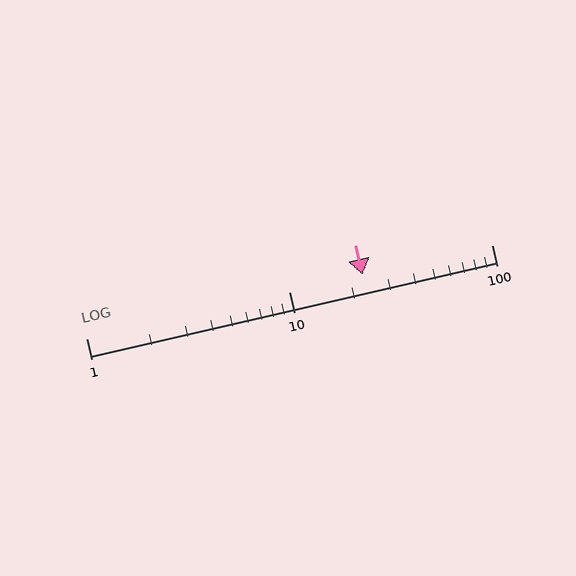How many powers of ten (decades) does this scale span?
The scale spans 2 decades, from 1 to 100.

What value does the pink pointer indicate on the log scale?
The pointer indicates approximately 23.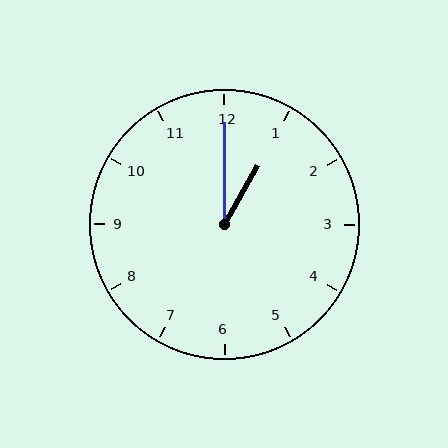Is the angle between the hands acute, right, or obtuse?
It is acute.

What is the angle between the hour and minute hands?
Approximately 30 degrees.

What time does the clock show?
1:00.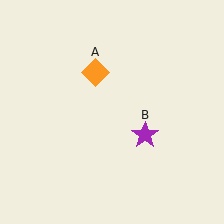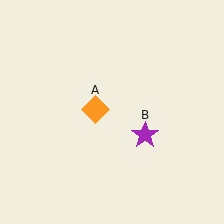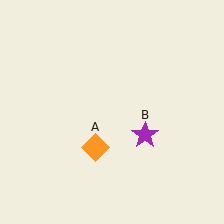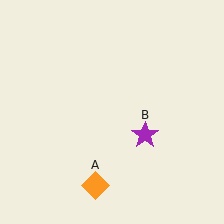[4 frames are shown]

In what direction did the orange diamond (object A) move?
The orange diamond (object A) moved down.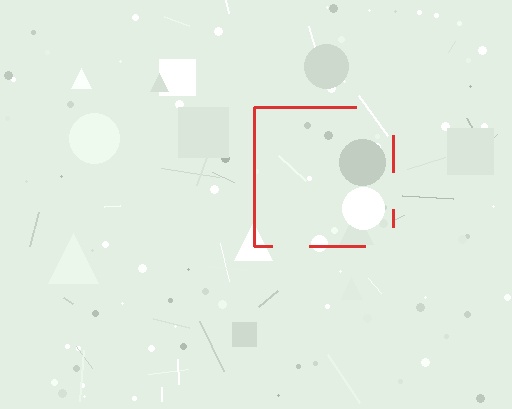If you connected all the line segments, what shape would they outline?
They would outline a square.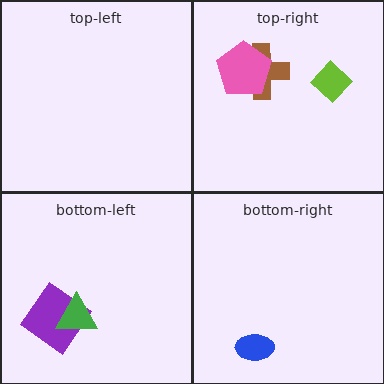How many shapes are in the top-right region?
3.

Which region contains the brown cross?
The top-right region.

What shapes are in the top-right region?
The brown cross, the pink pentagon, the lime diamond.